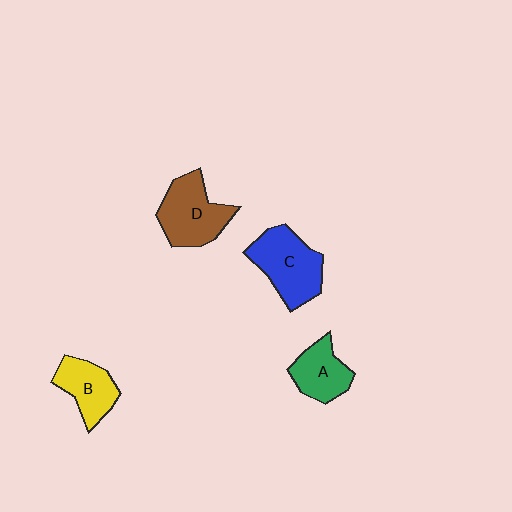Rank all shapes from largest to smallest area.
From largest to smallest: C (blue), D (brown), B (yellow), A (green).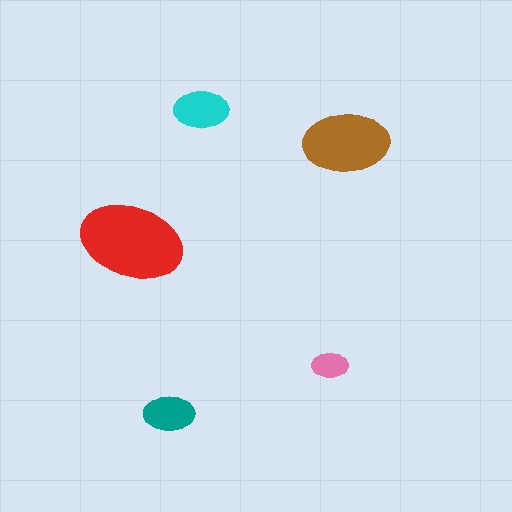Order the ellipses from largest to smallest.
the red one, the brown one, the cyan one, the teal one, the pink one.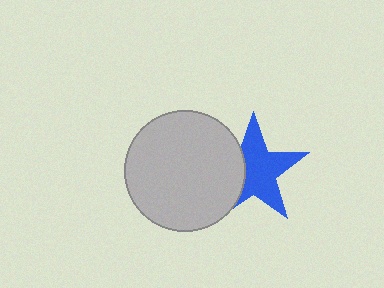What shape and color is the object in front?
The object in front is a light gray circle.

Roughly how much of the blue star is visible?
Most of it is visible (roughly 67%).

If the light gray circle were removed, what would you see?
You would see the complete blue star.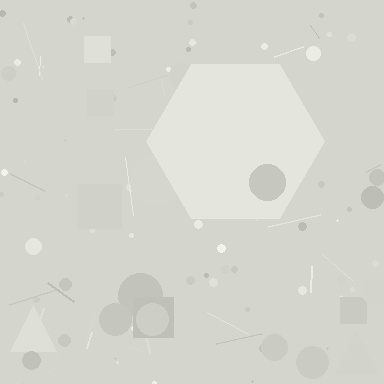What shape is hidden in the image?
A hexagon is hidden in the image.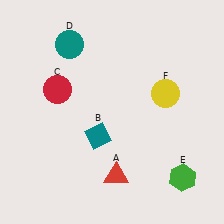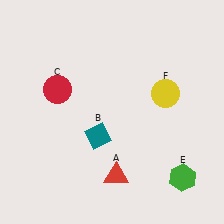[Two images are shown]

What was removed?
The teal circle (D) was removed in Image 2.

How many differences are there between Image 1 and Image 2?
There is 1 difference between the two images.